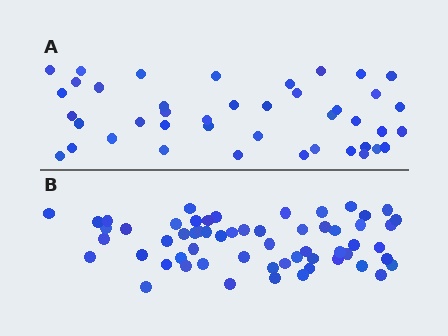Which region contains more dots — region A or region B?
Region B (the bottom region) has more dots.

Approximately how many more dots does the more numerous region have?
Region B has approximately 15 more dots than region A.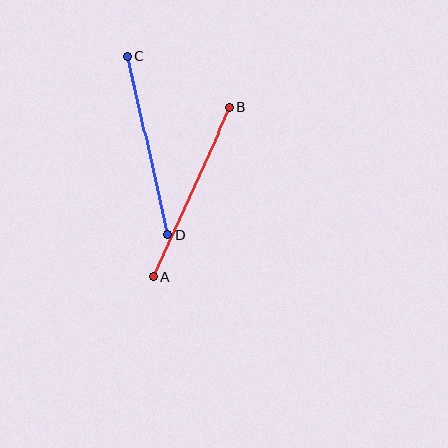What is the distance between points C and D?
The distance is approximately 183 pixels.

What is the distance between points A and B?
The distance is approximately 186 pixels.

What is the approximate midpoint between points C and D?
The midpoint is at approximately (147, 145) pixels.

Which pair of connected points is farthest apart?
Points A and B are farthest apart.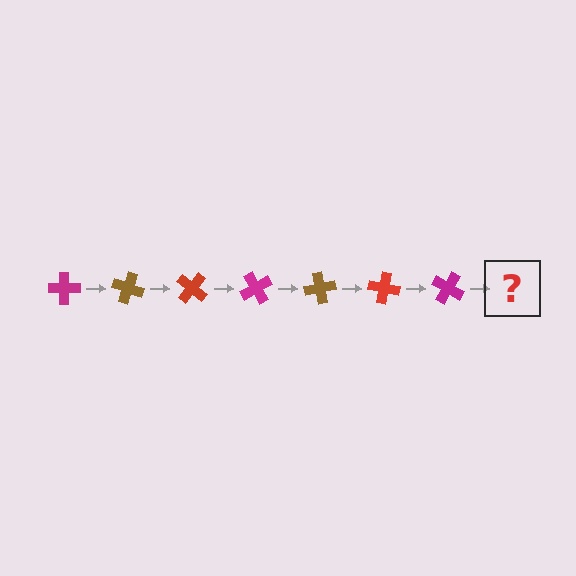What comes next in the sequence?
The next element should be a brown cross, rotated 140 degrees from the start.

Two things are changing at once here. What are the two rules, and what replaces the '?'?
The two rules are that it rotates 20 degrees each step and the color cycles through magenta, brown, and red. The '?' should be a brown cross, rotated 140 degrees from the start.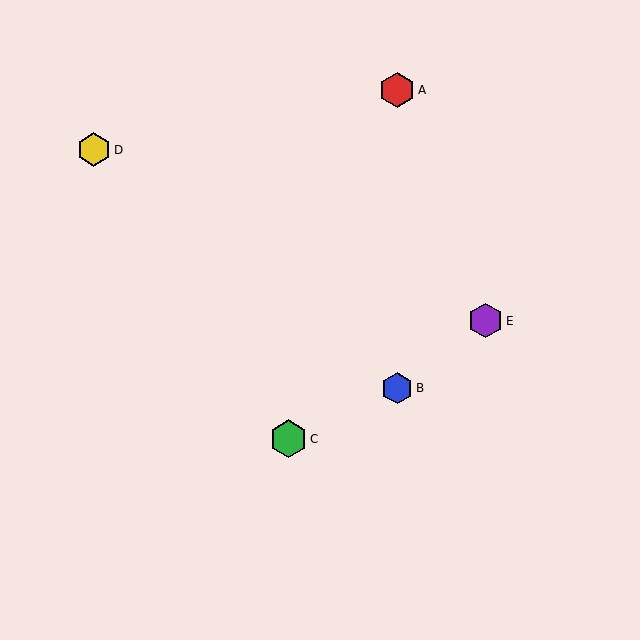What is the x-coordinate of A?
Object A is at x≈397.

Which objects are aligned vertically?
Objects A, B are aligned vertically.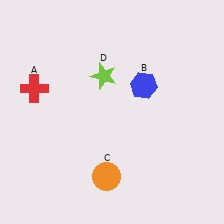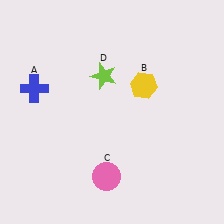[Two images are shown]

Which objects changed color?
A changed from red to blue. B changed from blue to yellow. C changed from orange to pink.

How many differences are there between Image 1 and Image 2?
There are 3 differences between the two images.